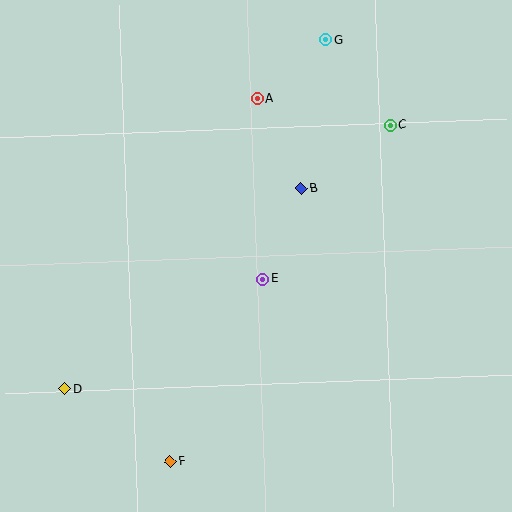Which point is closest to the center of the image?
Point E at (263, 279) is closest to the center.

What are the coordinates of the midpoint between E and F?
The midpoint between E and F is at (216, 370).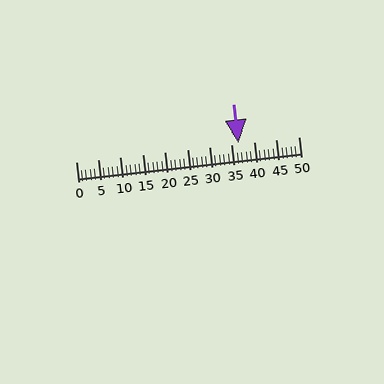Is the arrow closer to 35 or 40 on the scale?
The arrow is closer to 35.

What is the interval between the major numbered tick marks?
The major tick marks are spaced 5 units apart.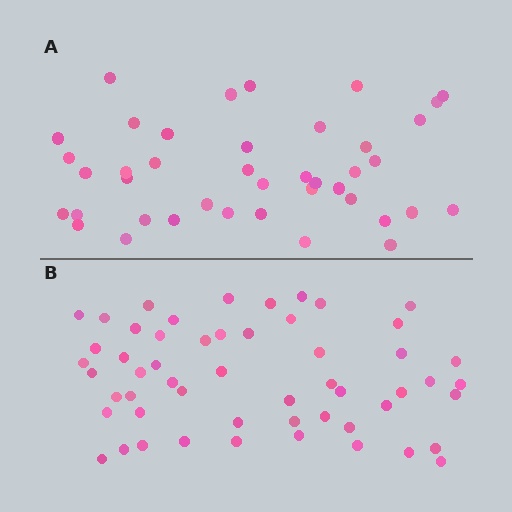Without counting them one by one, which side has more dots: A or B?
Region B (the bottom region) has more dots.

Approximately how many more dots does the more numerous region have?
Region B has approximately 15 more dots than region A.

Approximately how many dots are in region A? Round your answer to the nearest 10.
About 40 dots. (The exact count is 41, which rounds to 40.)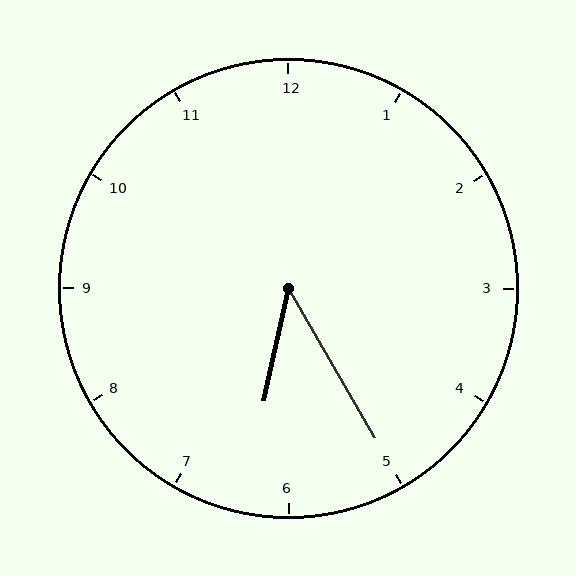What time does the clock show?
6:25.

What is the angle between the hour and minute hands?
Approximately 42 degrees.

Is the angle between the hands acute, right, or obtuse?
It is acute.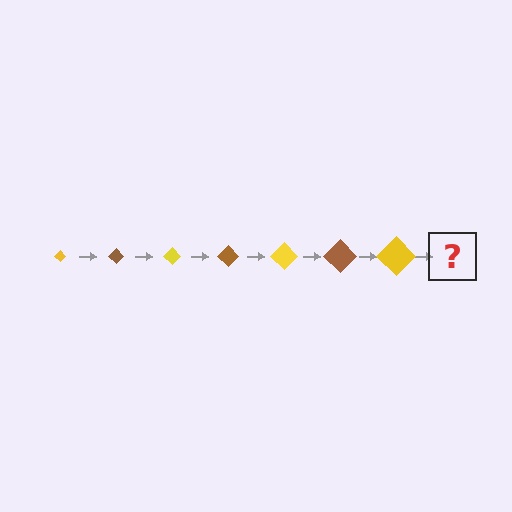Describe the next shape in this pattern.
It should be a brown diamond, larger than the previous one.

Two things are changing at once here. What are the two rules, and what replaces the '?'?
The two rules are that the diamond grows larger each step and the color cycles through yellow and brown. The '?' should be a brown diamond, larger than the previous one.